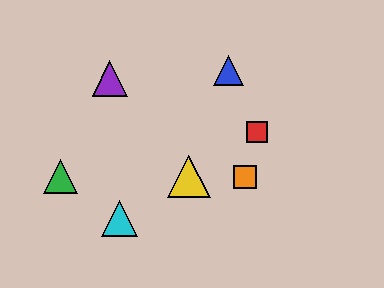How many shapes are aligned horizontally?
3 shapes (the green triangle, the yellow triangle, the orange square) are aligned horizontally.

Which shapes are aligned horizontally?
The green triangle, the yellow triangle, the orange square are aligned horizontally.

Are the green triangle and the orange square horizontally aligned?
Yes, both are at y≈177.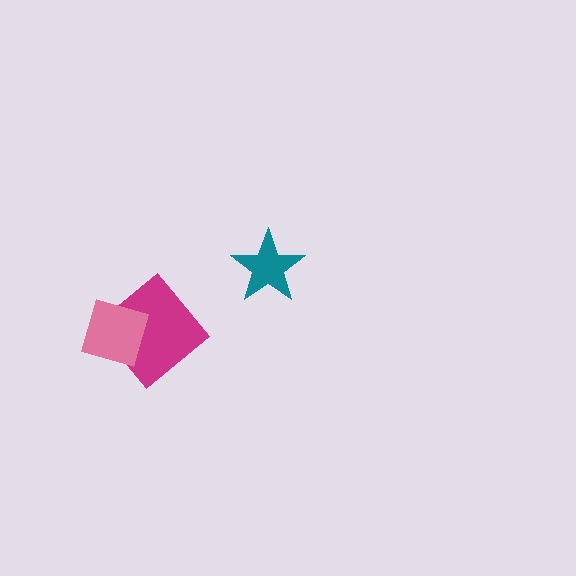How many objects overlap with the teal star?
0 objects overlap with the teal star.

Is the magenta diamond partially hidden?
Yes, it is partially covered by another shape.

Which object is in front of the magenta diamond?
The pink diamond is in front of the magenta diamond.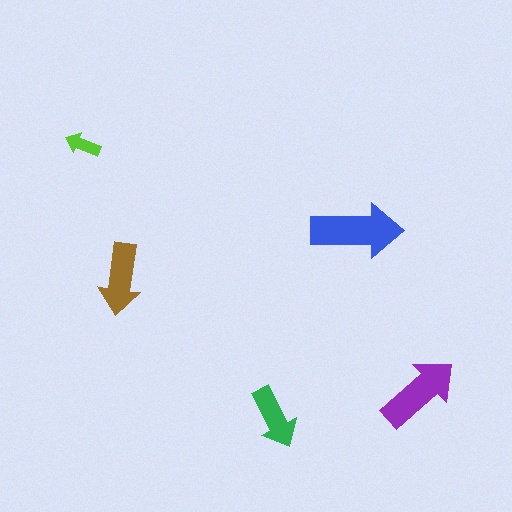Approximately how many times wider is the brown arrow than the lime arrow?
About 2 times wider.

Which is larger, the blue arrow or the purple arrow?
The blue one.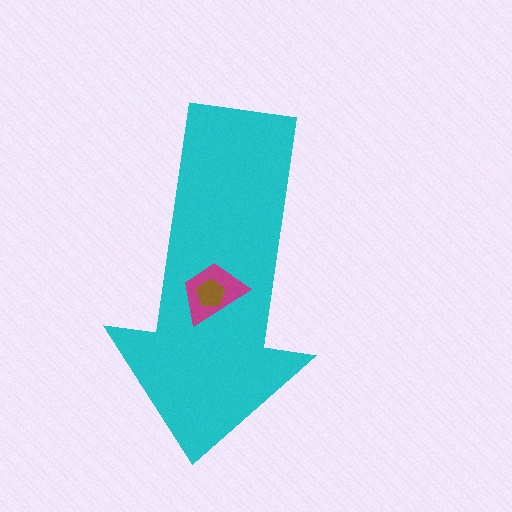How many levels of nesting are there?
3.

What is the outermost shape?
The cyan arrow.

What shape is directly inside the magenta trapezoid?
The brown pentagon.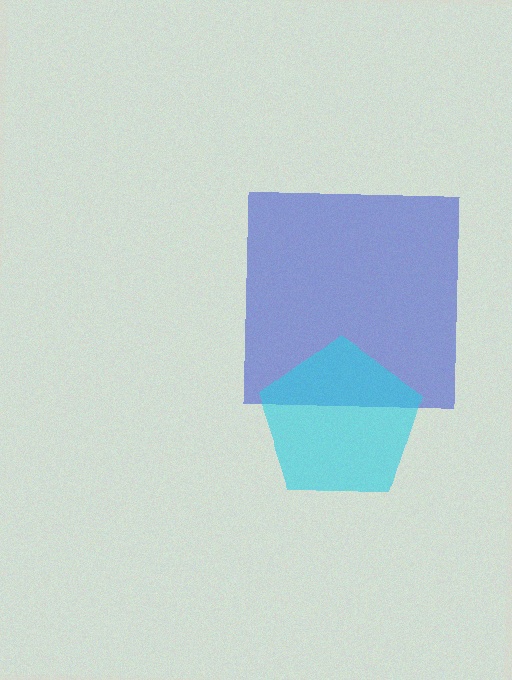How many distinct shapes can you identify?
There are 2 distinct shapes: a blue square, a cyan pentagon.